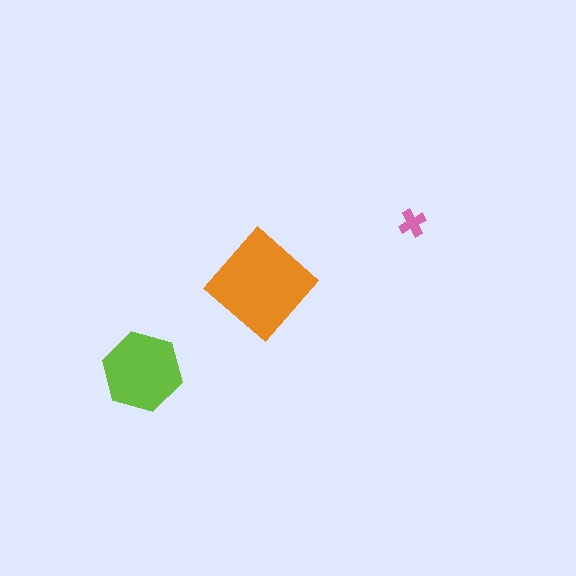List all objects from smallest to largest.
The pink cross, the lime hexagon, the orange diamond.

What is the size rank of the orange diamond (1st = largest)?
1st.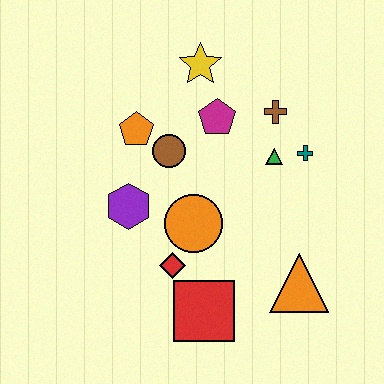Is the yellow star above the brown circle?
Yes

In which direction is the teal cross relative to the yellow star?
The teal cross is to the right of the yellow star.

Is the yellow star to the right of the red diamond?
Yes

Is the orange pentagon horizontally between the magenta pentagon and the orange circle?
No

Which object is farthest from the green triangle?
The red square is farthest from the green triangle.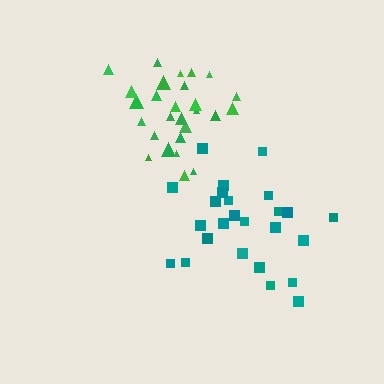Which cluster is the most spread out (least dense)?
Teal.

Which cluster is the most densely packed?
Green.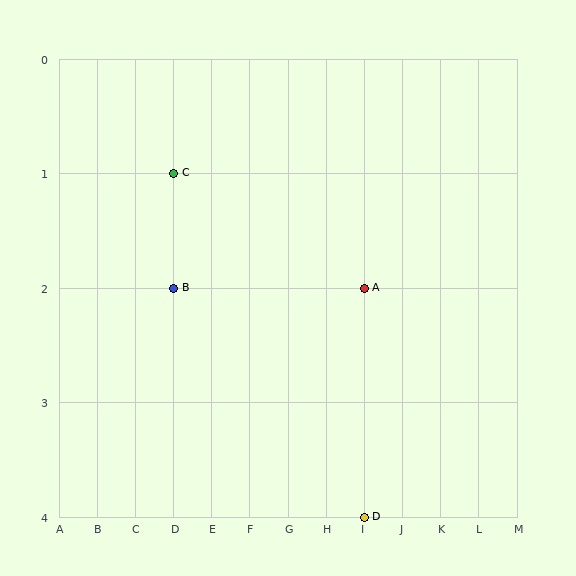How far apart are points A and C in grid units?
Points A and C are 5 columns and 1 row apart (about 5.1 grid units diagonally).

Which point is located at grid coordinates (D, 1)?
Point C is at (D, 1).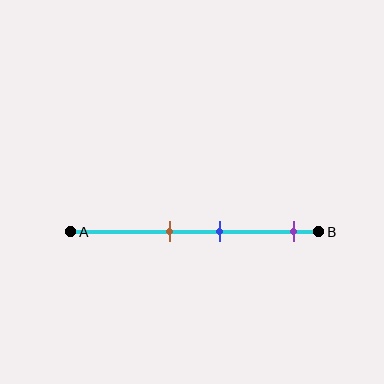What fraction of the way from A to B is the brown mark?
The brown mark is approximately 40% (0.4) of the way from A to B.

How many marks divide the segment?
There are 3 marks dividing the segment.